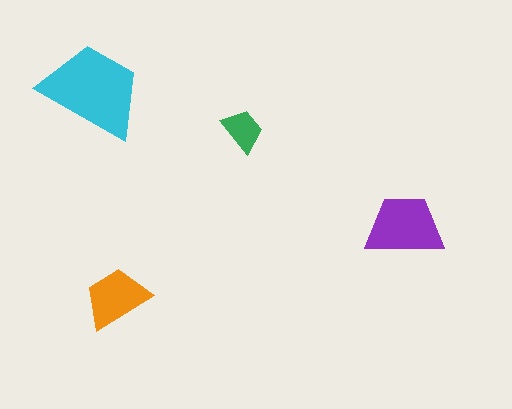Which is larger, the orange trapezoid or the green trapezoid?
The orange one.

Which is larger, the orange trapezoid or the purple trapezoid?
The purple one.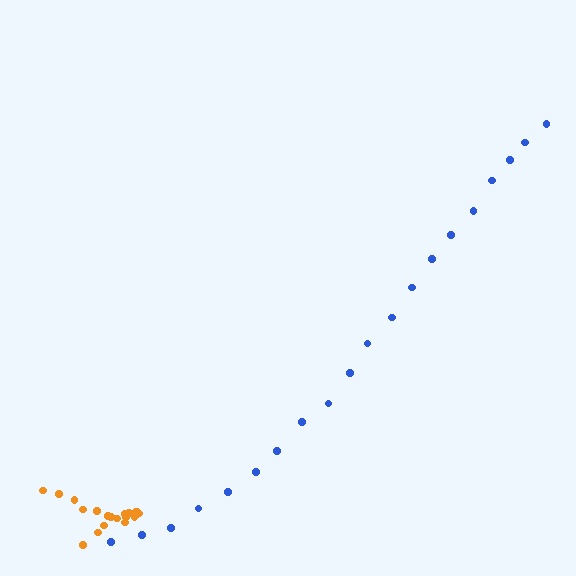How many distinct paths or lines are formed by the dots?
There are 2 distinct paths.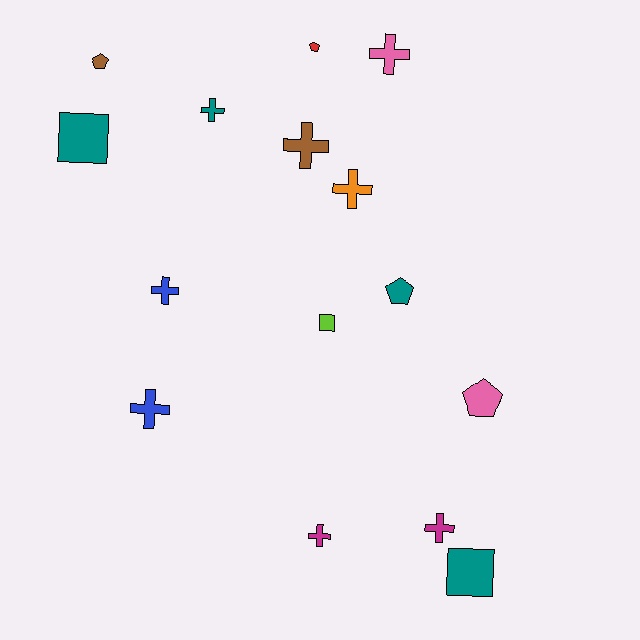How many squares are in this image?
There are 3 squares.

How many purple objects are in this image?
There are no purple objects.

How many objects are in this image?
There are 15 objects.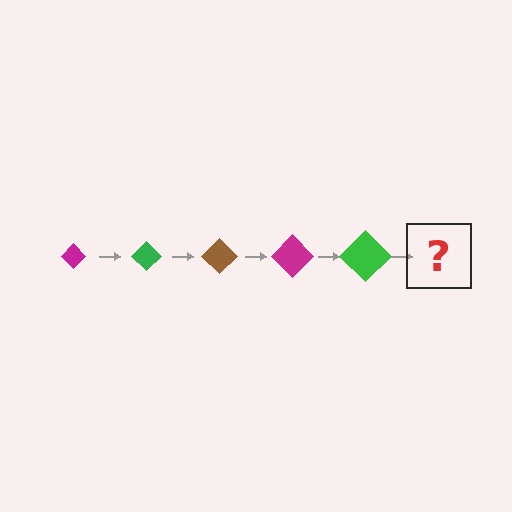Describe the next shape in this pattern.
It should be a brown diamond, larger than the previous one.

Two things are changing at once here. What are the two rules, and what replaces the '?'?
The two rules are that the diamond grows larger each step and the color cycles through magenta, green, and brown. The '?' should be a brown diamond, larger than the previous one.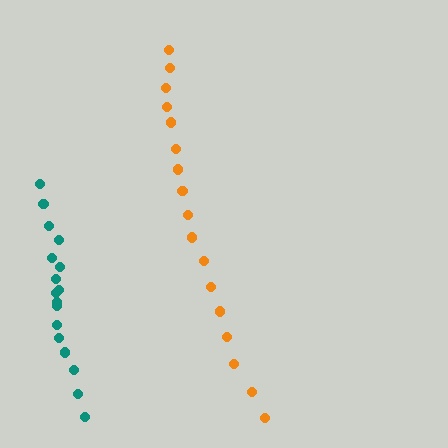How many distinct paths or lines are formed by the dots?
There are 2 distinct paths.